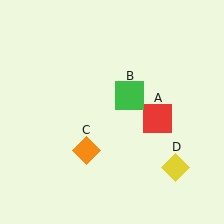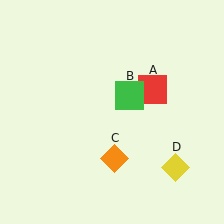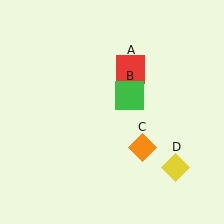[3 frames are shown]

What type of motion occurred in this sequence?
The red square (object A), orange diamond (object C) rotated counterclockwise around the center of the scene.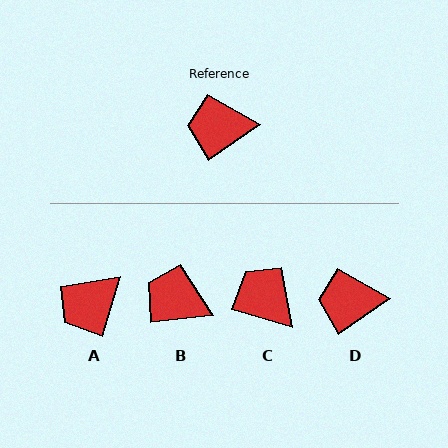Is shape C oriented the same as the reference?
No, it is off by about 51 degrees.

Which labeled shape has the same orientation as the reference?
D.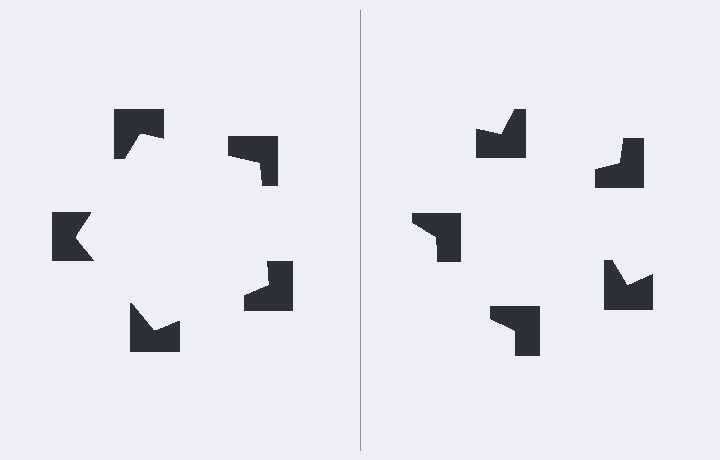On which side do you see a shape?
An illusory pentagon appears on the left side. On the right side the wedge cuts are rotated, so no coherent shape forms.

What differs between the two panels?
The notched squares are positioned identically on both sides; only the wedge orientations differ. On the left they align to a pentagon; on the right they are misaligned.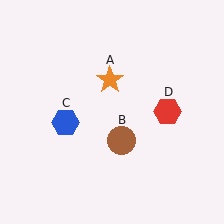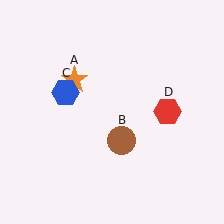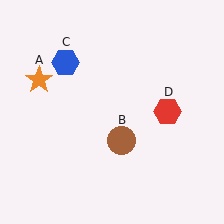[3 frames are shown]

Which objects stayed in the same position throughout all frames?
Brown circle (object B) and red hexagon (object D) remained stationary.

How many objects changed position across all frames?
2 objects changed position: orange star (object A), blue hexagon (object C).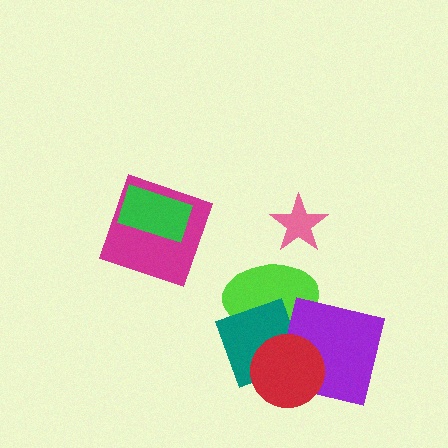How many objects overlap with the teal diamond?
3 objects overlap with the teal diamond.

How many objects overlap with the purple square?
3 objects overlap with the purple square.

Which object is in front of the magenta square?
The green rectangle is in front of the magenta square.